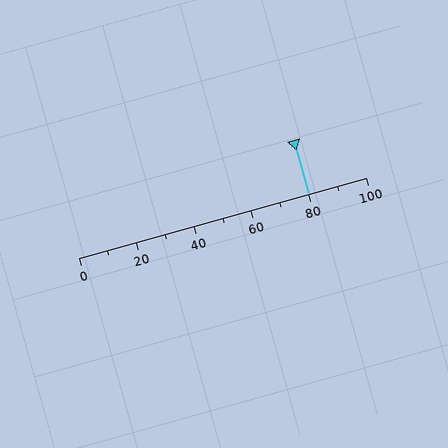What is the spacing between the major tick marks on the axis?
The major ticks are spaced 20 apart.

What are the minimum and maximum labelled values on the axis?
The axis runs from 0 to 100.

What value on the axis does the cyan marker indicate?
The marker indicates approximately 80.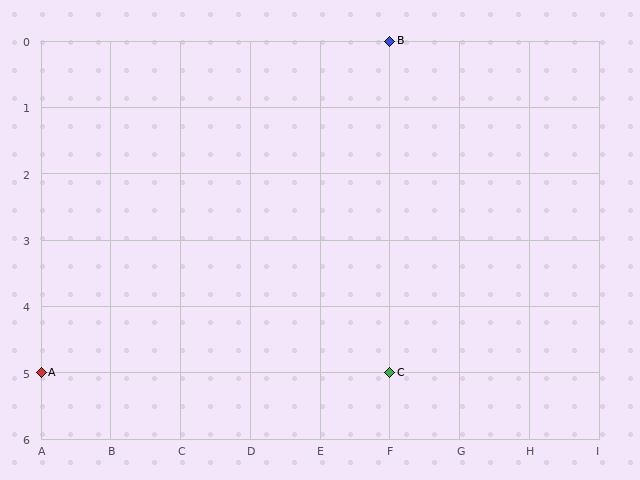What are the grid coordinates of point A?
Point A is at grid coordinates (A, 5).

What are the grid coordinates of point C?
Point C is at grid coordinates (F, 5).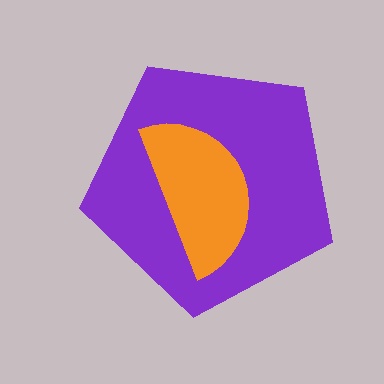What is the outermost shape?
The purple pentagon.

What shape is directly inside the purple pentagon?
The orange semicircle.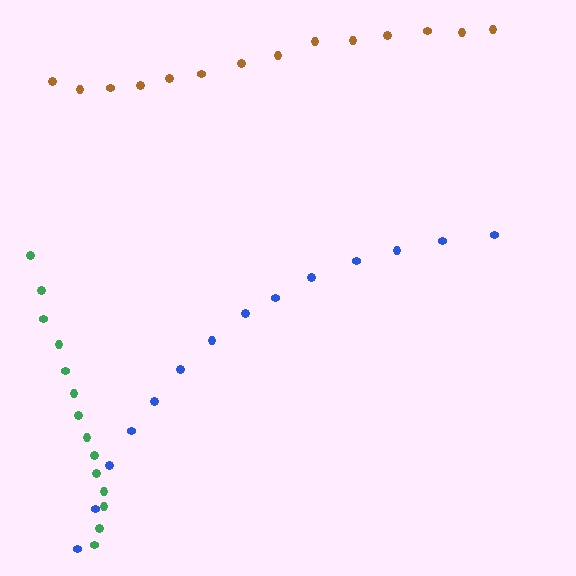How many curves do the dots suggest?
There are 3 distinct paths.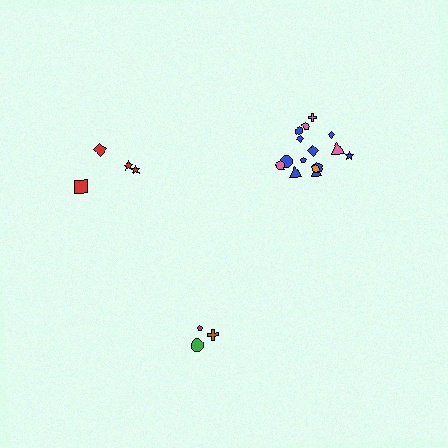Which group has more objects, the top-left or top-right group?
The top-right group.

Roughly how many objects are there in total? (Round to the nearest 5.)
Roughly 20 objects in total.